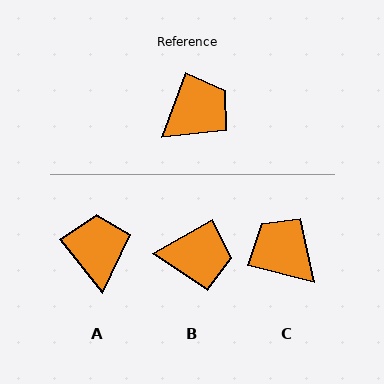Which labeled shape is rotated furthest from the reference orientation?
C, about 96 degrees away.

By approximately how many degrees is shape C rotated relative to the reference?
Approximately 96 degrees counter-clockwise.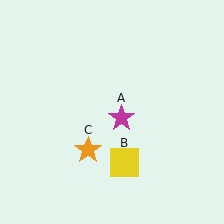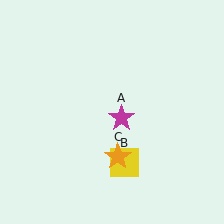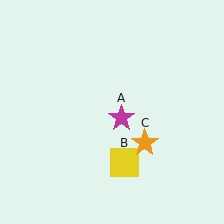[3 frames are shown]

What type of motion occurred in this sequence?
The orange star (object C) rotated counterclockwise around the center of the scene.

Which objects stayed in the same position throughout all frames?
Magenta star (object A) and yellow square (object B) remained stationary.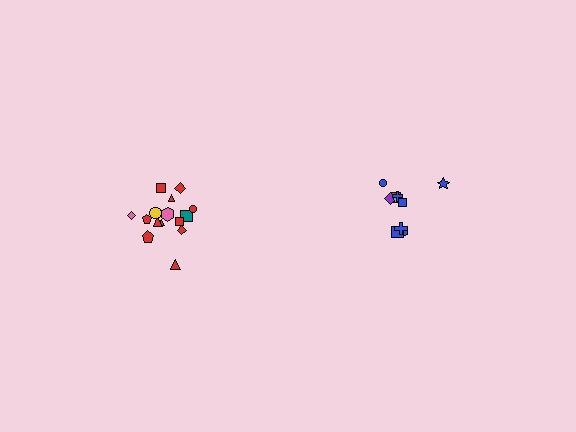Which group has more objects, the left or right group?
The left group.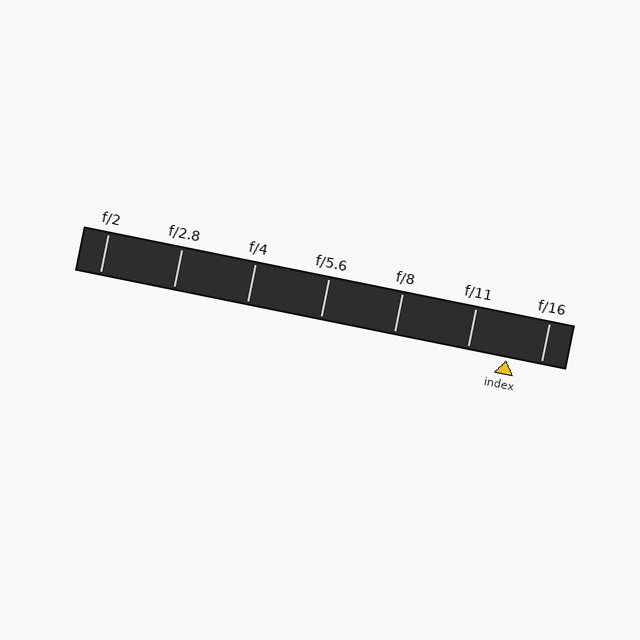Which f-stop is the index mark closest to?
The index mark is closest to f/16.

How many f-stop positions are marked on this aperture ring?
There are 7 f-stop positions marked.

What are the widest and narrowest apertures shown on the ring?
The widest aperture shown is f/2 and the narrowest is f/16.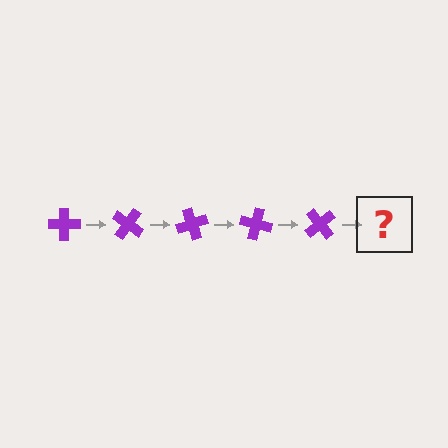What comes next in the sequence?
The next element should be a purple cross rotated 175 degrees.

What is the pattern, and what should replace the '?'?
The pattern is that the cross rotates 35 degrees each step. The '?' should be a purple cross rotated 175 degrees.